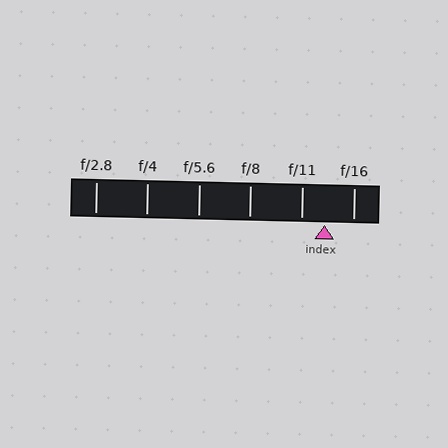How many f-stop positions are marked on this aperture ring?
There are 6 f-stop positions marked.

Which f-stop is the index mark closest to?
The index mark is closest to f/11.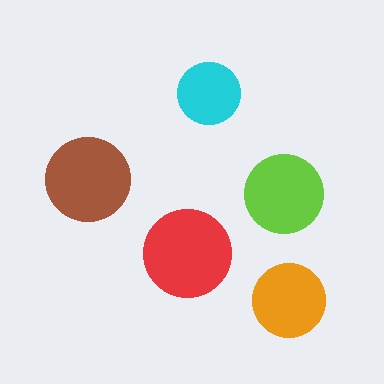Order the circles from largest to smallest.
the red one, the brown one, the lime one, the orange one, the cyan one.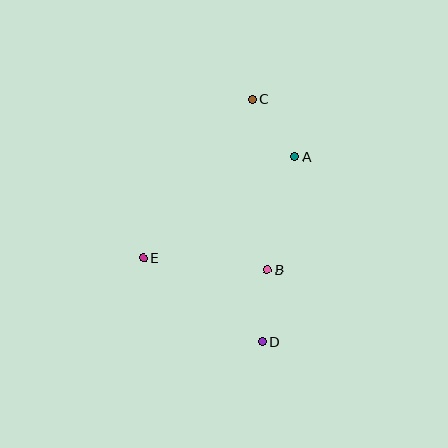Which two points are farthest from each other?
Points C and D are farthest from each other.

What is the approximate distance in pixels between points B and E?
The distance between B and E is approximately 124 pixels.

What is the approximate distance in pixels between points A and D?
The distance between A and D is approximately 188 pixels.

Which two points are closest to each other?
Points A and C are closest to each other.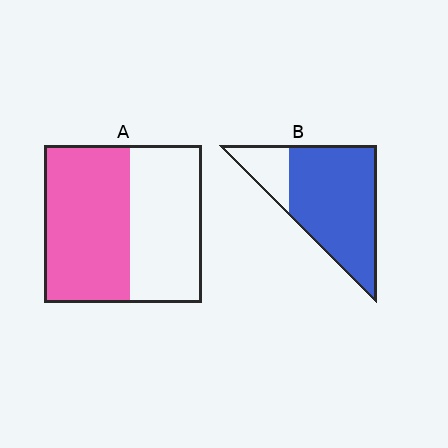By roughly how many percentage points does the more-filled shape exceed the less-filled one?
By roughly 25 percentage points (B over A).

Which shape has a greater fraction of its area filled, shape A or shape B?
Shape B.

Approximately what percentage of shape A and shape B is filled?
A is approximately 55% and B is approximately 80%.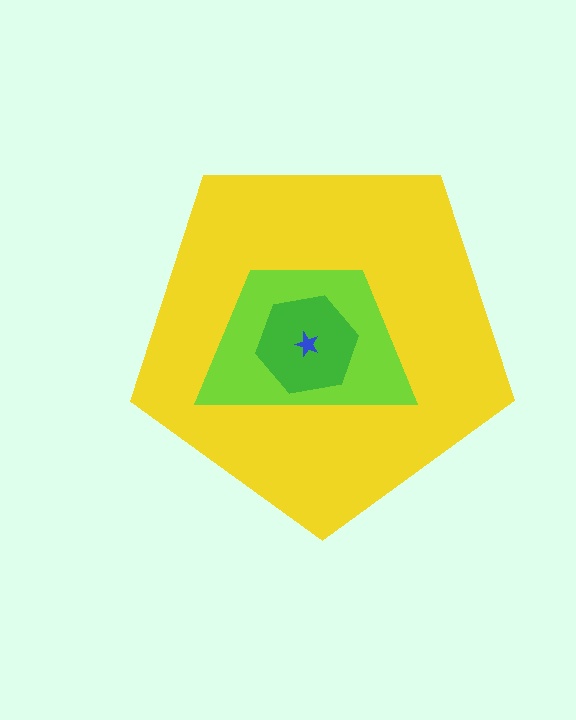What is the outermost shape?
The yellow pentagon.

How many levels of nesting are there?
4.